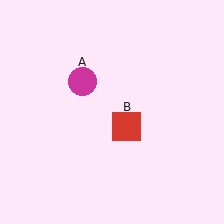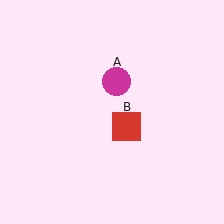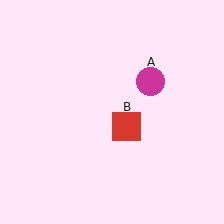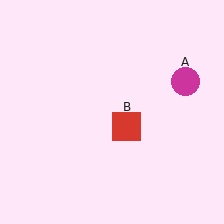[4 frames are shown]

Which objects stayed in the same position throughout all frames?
Red square (object B) remained stationary.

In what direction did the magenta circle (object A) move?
The magenta circle (object A) moved right.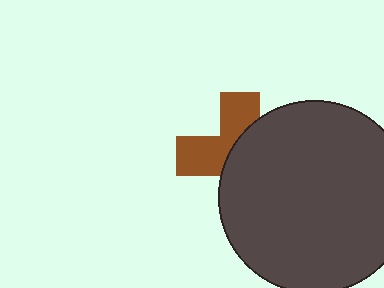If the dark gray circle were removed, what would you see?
You would see the complete brown cross.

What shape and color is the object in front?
The object in front is a dark gray circle.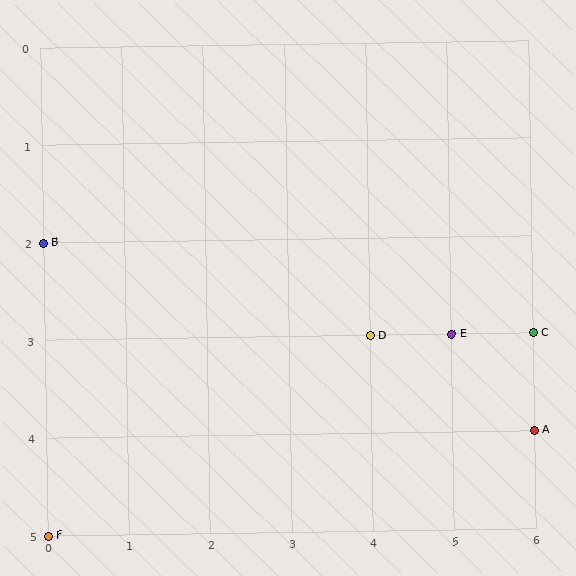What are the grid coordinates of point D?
Point D is at grid coordinates (4, 3).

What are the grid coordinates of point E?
Point E is at grid coordinates (5, 3).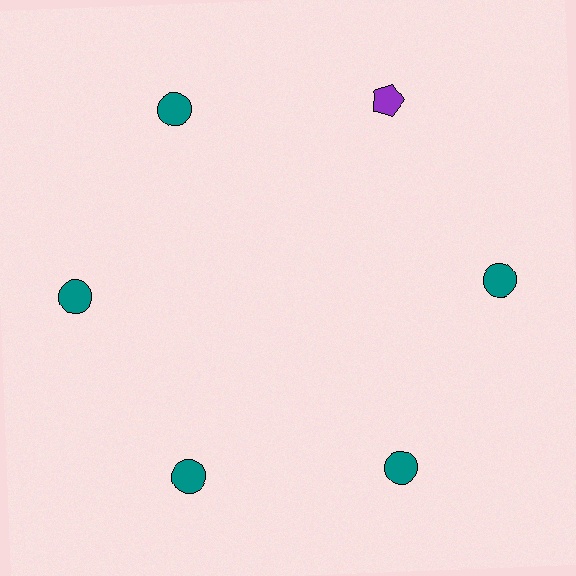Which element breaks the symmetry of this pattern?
The purple pentagon at roughly the 1 o'clock position breaks the symmetry. All other shapes are teal circles.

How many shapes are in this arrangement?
There are 6 shapes arranged in a ring pattern.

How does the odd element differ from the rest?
It differs in both color (purple instead of teal) and shape (pentagon instead of circle).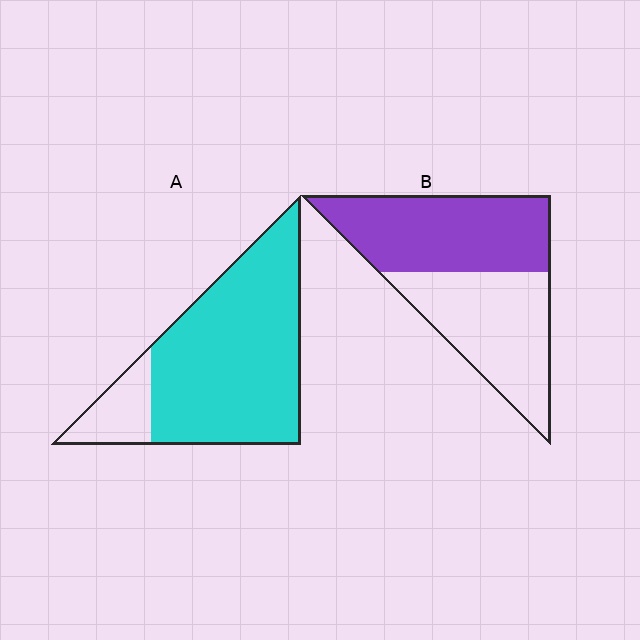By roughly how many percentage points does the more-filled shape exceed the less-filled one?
By roughly 30 percentage points (A over B).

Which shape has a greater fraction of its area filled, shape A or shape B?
Shape A.